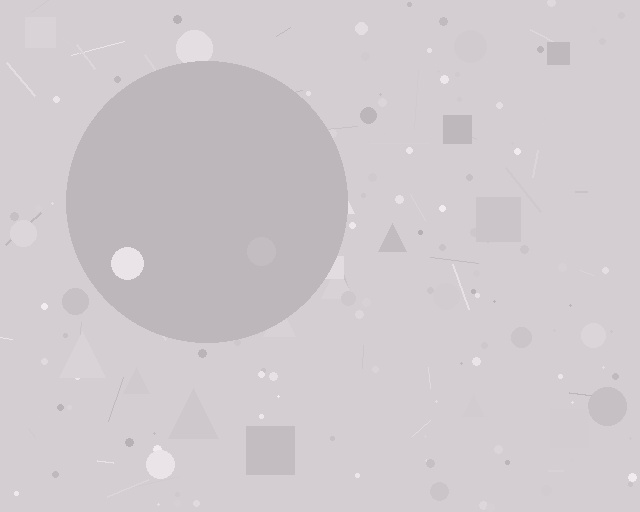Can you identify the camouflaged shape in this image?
The camouflaged shape is a circle.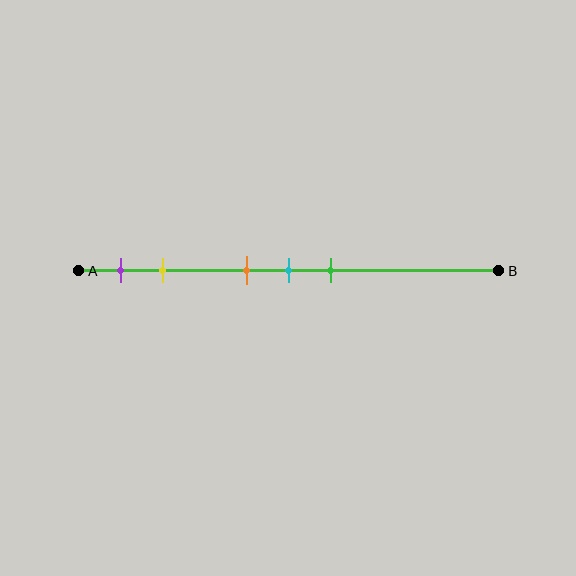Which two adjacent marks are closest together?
The orange and cyan marks are the closest adjacent pair.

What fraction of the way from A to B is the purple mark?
The purple mark is approximately 10% (0.1) of the way from A to B.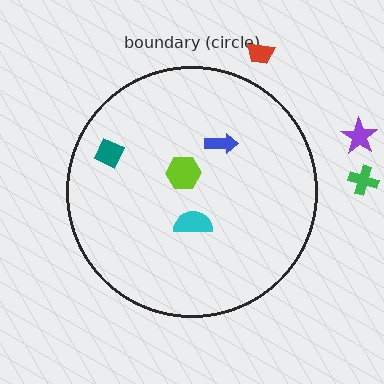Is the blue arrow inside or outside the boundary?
Inside.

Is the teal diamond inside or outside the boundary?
Inside.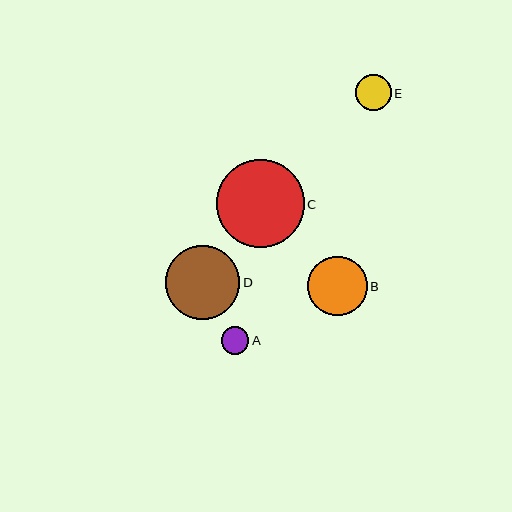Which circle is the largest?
Circle C is the largest with a size of approximately 88 pixels.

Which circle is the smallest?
Circle A is the smallest with a size of approximately 27 pixels.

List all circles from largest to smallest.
From largest to smallest: C, D, B, E, A.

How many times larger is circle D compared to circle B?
Circle D is approximately 1.2 times the size of circle B.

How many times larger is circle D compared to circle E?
Circle D is approximately 2.0 times the size of circle E.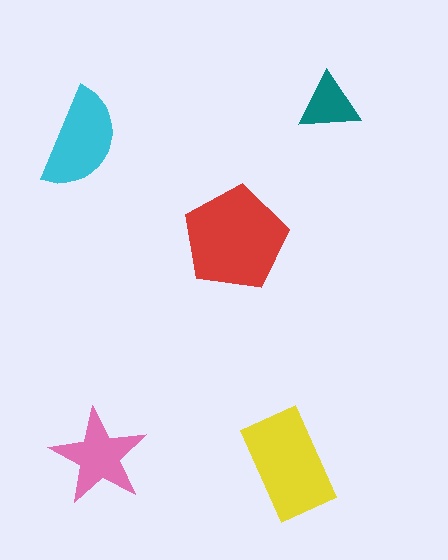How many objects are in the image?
There are 5 objects in the image.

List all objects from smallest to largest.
The teal triangle, the pink star, the cyan semicircle, the yellow rectangle, the red pentagon.